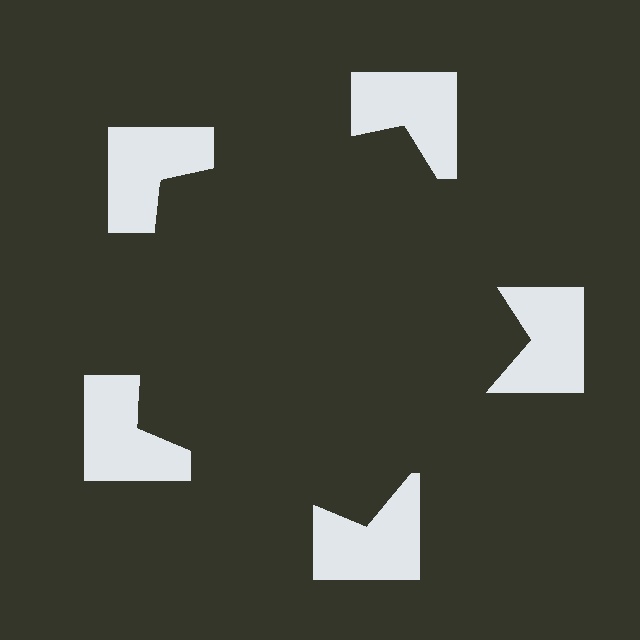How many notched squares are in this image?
There are 5 — one at each vertex of the illusory pentagon.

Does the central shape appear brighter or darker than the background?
It typically appears slightly darker than the background, even though no actual brightness change is drawn.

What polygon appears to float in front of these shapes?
An illusory pentagon — its edges are inferred from the aligned wedge cuts in the notched squares, not physically drawn.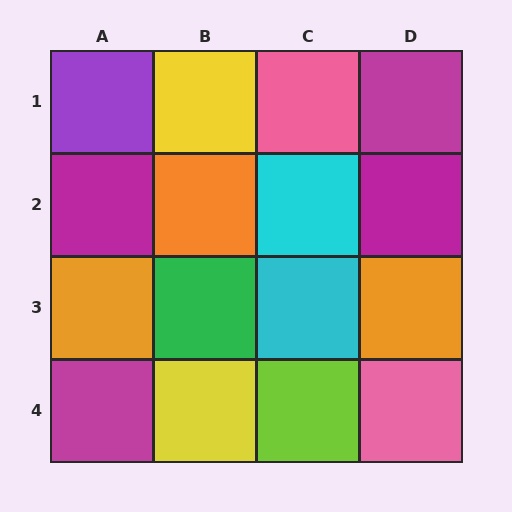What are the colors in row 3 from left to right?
Orange, green, cyan, orange.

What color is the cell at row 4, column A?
Magenta.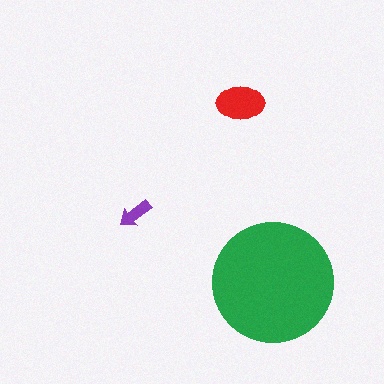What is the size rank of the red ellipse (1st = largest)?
2nd.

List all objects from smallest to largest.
The purple arrow, the red ellipse, the green circle.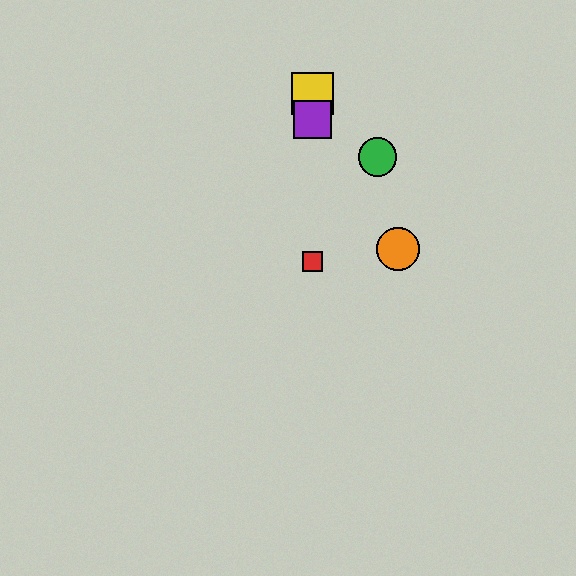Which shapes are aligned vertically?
The red square, the blue square, the yellow square, the purple square are aligned vertically.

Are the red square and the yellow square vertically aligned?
Yes, both are at x≈312.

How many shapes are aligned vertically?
4 shapes (the red square, the blue square, the yellow square, the purple square) are aligned vertically.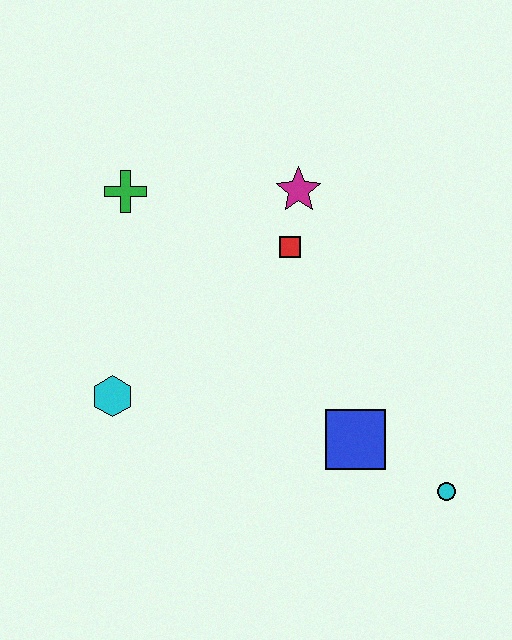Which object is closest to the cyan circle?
The blue square is closest to the cyan circle.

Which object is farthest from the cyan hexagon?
The cyan circle is farthest from the cyan hexagon.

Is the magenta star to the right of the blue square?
No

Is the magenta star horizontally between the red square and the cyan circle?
Yes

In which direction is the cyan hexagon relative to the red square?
The cyan hexagon is to the left of the red square.